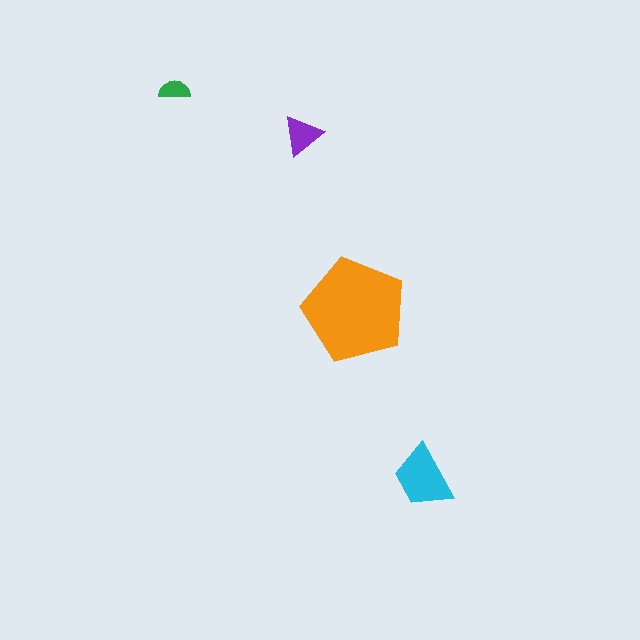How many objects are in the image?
There are 4 objects in the image.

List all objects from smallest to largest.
The green semicircle, the purple triangle, the cyan trapezoid, the orange pentagon.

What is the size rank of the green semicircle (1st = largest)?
4th.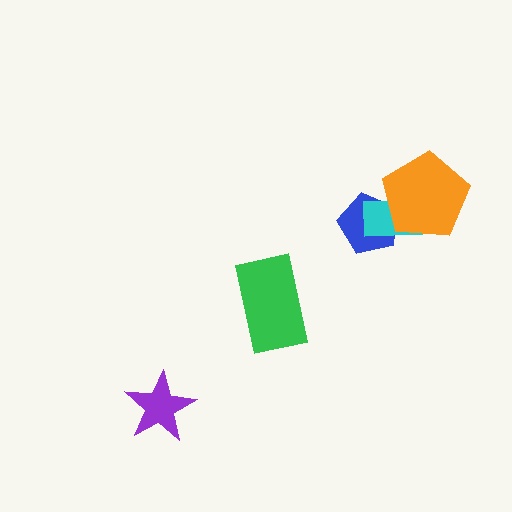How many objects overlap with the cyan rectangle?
2 objects overlap with the cyan rectangle.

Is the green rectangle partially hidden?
No, no other shape covers it.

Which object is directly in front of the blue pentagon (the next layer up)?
The cyan rectangle is directly in front of the blue pentagon.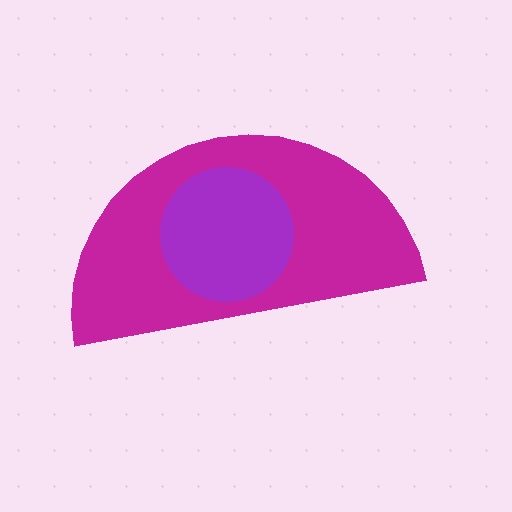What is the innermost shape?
The purple circle.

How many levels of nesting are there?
2.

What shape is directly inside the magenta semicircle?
The purple circle.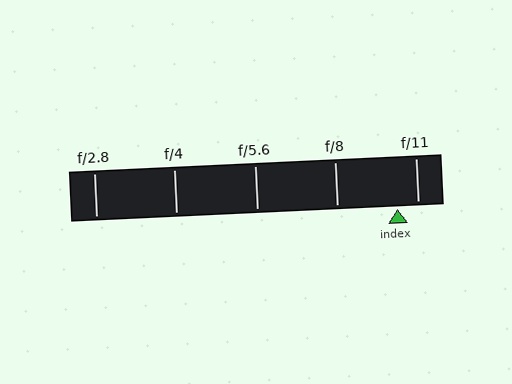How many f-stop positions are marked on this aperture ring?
There are 5 f-stop positions marked.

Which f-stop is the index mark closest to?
The index mark is closest to f/11.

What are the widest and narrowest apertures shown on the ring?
The widest aperture shown is f/2.8 and the narrowest is f/11.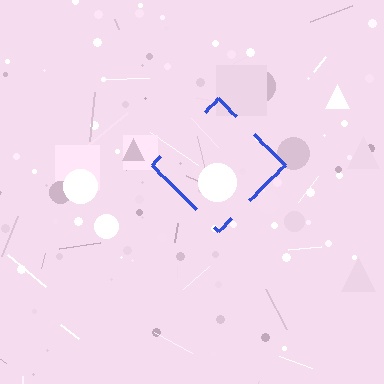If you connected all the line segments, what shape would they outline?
They would outline a diamond.